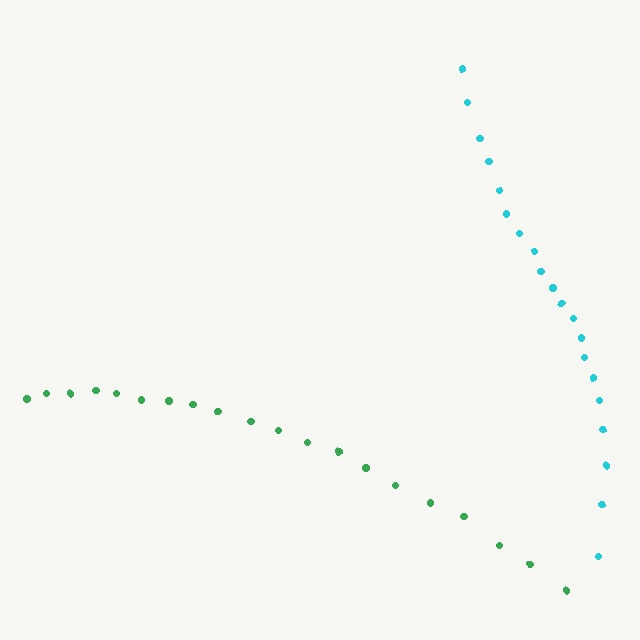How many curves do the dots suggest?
There are 2 distinct paths.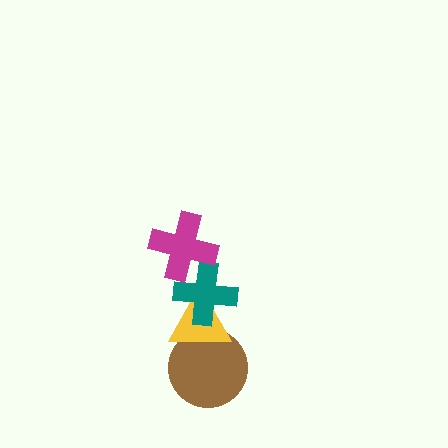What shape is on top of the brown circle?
The yellow triangle is on top of the brown circle.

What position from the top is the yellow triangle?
The yellow triangle is 3rd from the top.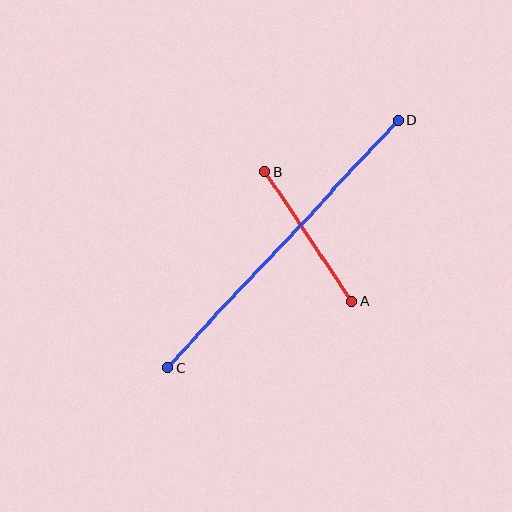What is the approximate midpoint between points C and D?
The midpoint is at approximately (283, 244) pixels.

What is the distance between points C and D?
The distance is approximately 338 pixels.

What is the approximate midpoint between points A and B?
The midpoint is at approximately (309, 236) pixels.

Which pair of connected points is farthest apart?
Points C and D are farthest apart.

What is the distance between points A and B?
The distance is approximately 156 pixels.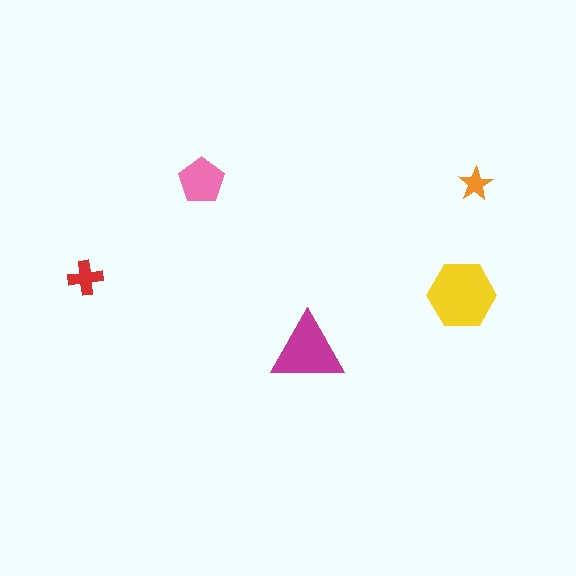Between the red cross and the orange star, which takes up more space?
The red cross.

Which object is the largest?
The yellow hexagon.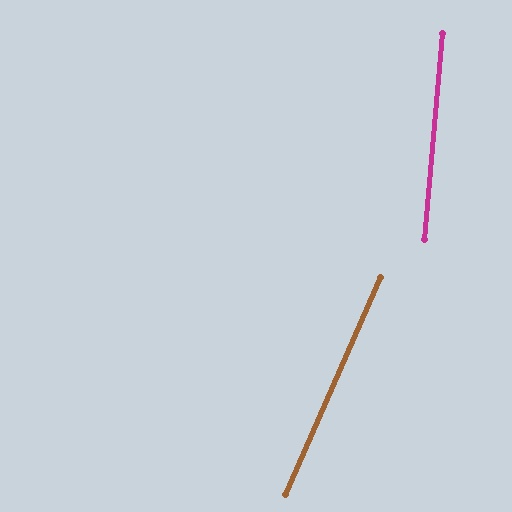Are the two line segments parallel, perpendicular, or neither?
Neither parallel nor perpendicular — they differ by about 18°.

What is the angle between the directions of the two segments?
Approximately 18 degrees.